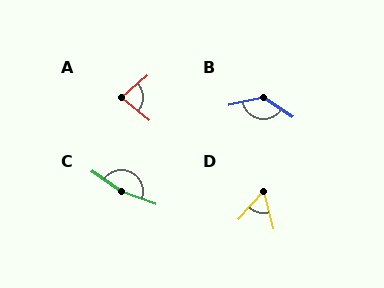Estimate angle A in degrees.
Approximately 80 degrees.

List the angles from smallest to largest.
D (56°), A (80°), B (134°), C (164°).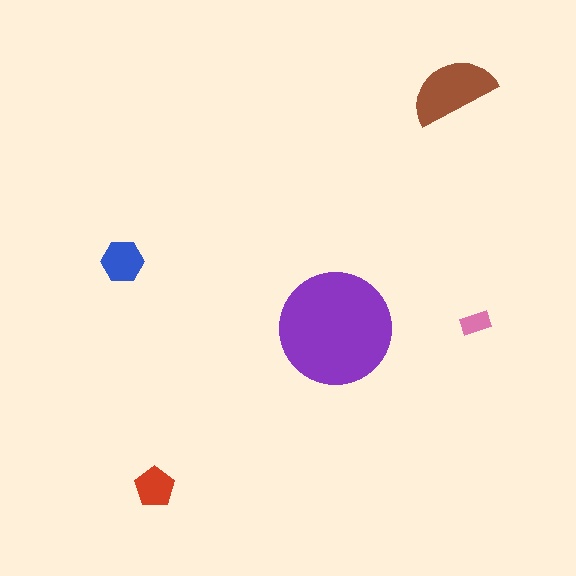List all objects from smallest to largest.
The pink rectangle, the red pentagon, the blue hexagon, the brown semicircle, the purple circle.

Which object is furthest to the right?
The pink rectangle is rightmost.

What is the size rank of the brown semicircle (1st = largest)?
2nd.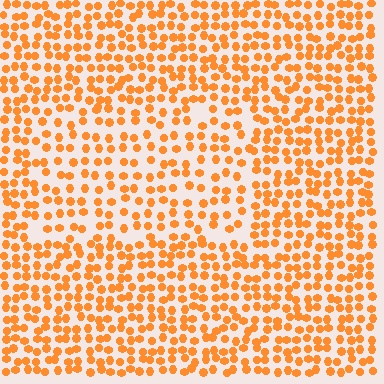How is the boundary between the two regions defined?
The boundary is defined by a change in element density (approximately 1.5x ratio). All elements are the same color, size, and shape.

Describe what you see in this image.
The image contains small orange elements arranged at two different densities. A rectangle-shaped region is visible where the elements are less densely packed than the surrounding area.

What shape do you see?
I see a rectangle.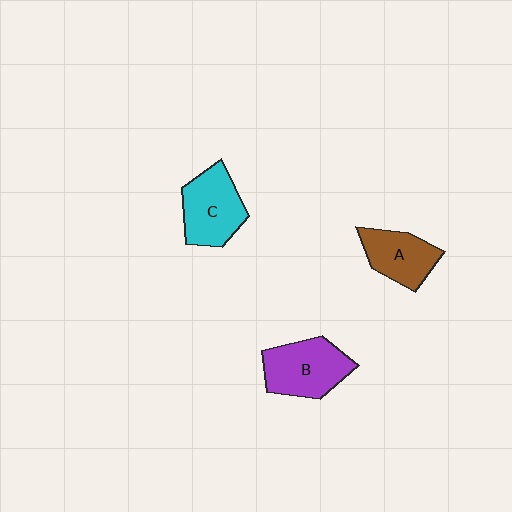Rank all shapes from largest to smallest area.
From largest to smallest: B (purple), C (cyan), A (brown).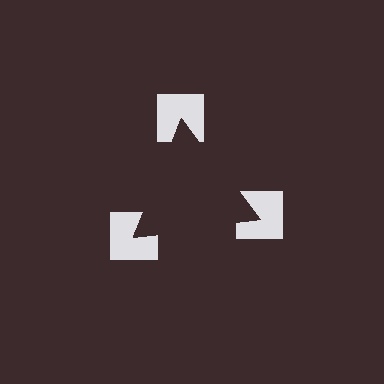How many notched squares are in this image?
There are 3 — one at each vertex of the illusory triangle.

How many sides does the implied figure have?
3 sides.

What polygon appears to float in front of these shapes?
An illusory triangle — its edges are inferred from the aligned wedge cuts in the notched squares, not physically drawn.